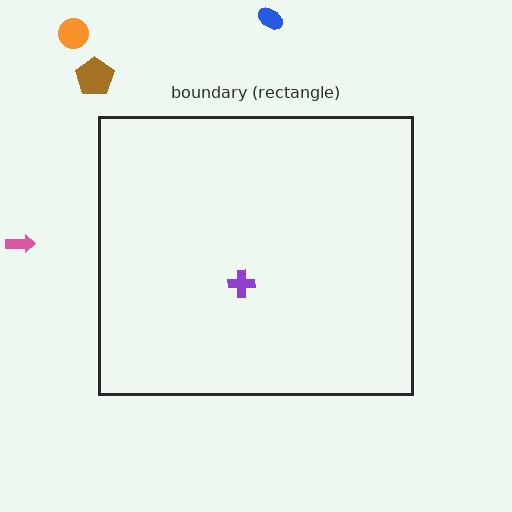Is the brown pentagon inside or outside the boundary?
Outside.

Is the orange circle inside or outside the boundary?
Outside.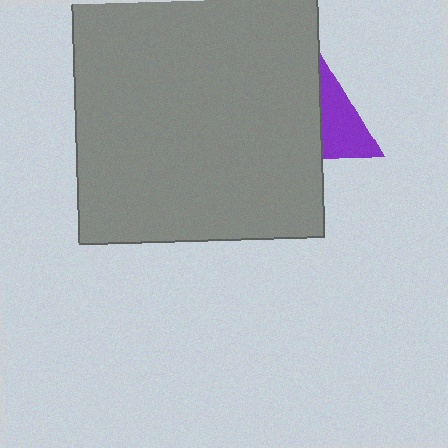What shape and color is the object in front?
The object in front is a gray square.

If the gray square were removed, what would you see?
You would see the complete purple triangle.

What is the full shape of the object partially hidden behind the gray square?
The partially hidden object is a purple triangle.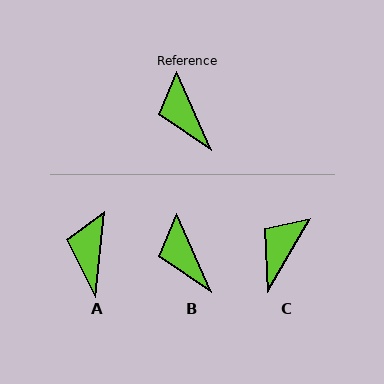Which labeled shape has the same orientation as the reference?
B.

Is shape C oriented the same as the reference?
No, it is off by about 54 degrees.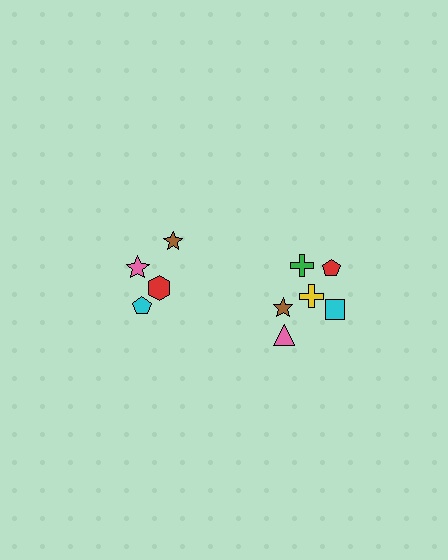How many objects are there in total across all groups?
There are 10 objects.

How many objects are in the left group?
There are 4 objects.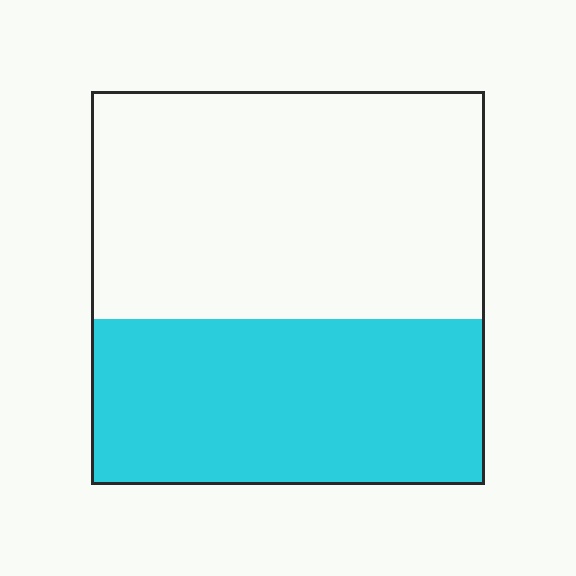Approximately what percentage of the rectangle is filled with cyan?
Approximately 40%.